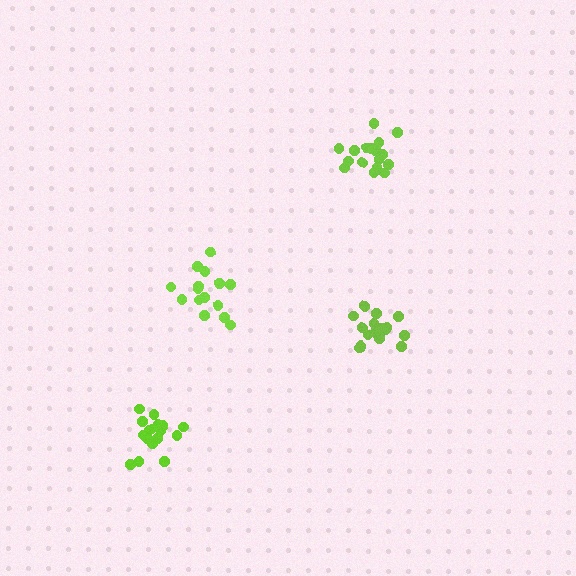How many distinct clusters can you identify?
There are 4 distinct clusters.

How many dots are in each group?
Group 1: 19 dots, Group 2: 17 dots, Group 3: 18 dots, Group 4: 15 dots (69 total).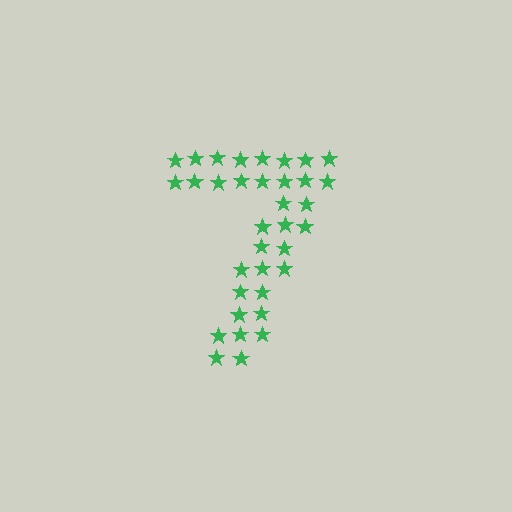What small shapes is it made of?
It is made of small stars.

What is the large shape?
The large shape is the digit 7.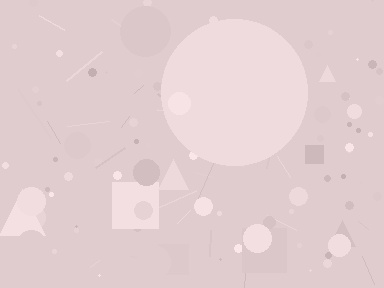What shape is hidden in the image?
A circle is hidden in the image.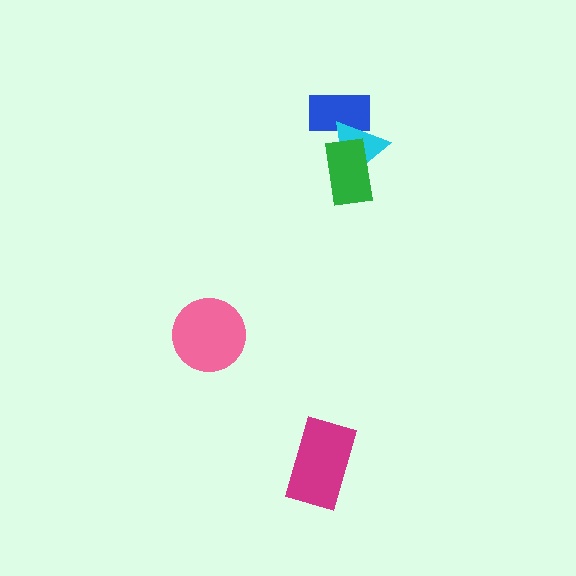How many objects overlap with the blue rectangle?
1 object overlaps with the blue rectangle.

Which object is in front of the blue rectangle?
The cyan triangle is in front of the blue rectangle.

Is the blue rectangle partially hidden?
Yes, it is partially covered by another shape.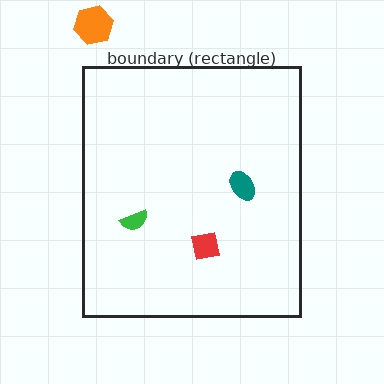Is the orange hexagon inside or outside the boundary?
Outside.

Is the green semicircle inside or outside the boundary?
Inside.